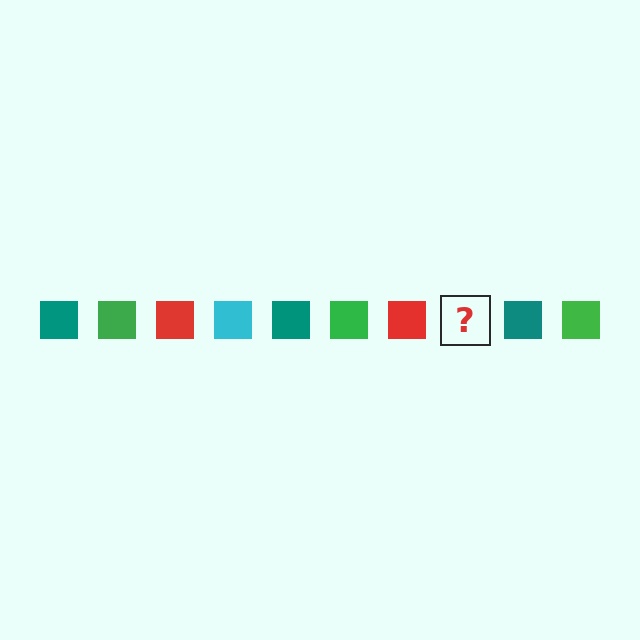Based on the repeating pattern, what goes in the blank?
The blank should be a cyan square.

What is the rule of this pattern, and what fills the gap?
The rule is that the pattern cycles through teal, green, red, cyan squares. The gap should be filled with a cyan square.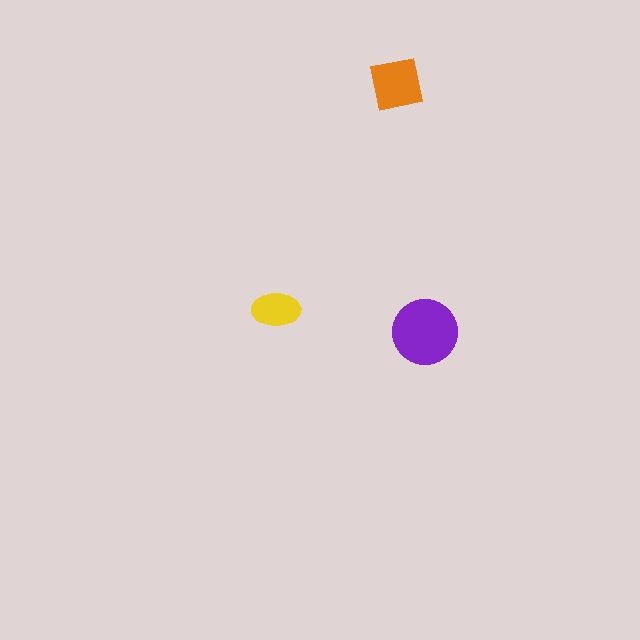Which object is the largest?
The purple circle.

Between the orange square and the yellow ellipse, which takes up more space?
The orange square.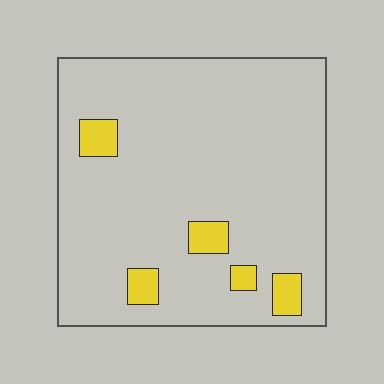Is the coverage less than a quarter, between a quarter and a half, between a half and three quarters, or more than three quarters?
Less than a quarter.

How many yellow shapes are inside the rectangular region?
5.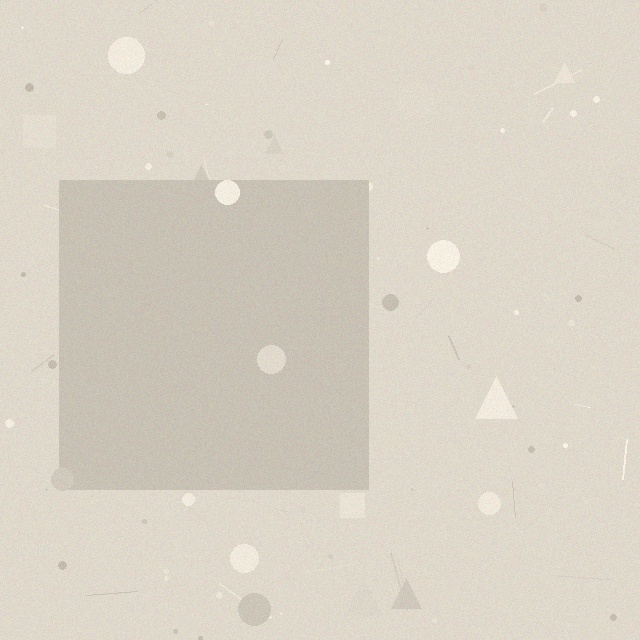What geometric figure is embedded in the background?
A square is embedded in the background.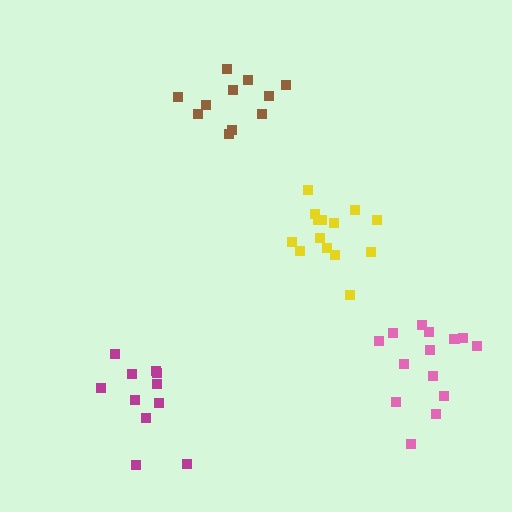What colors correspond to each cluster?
The clusters are colored: yellow, brown, magenta, pink.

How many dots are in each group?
Group 1: 14 dots, Group 2: 11 dots, Group 3: 11 dots, Group 4: 14 dots (50 total).